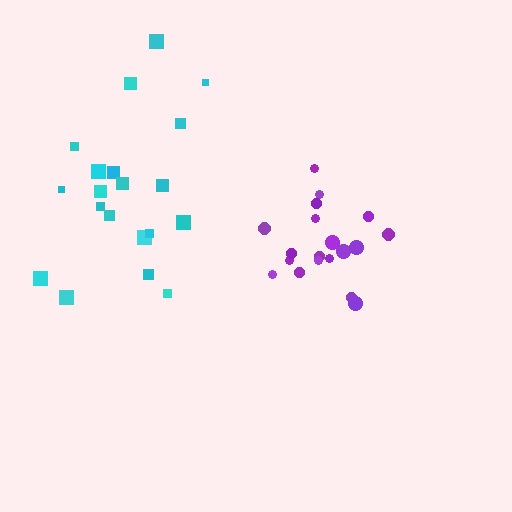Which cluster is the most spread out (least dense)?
Cyan.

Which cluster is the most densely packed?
Purple.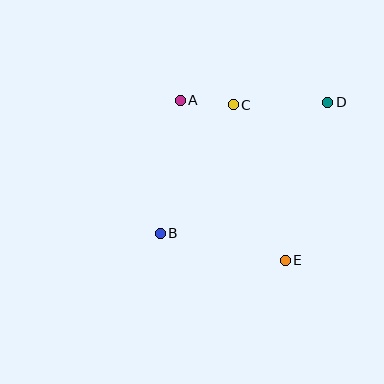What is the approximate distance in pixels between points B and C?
The distance between B and C is approximately 148 pixels.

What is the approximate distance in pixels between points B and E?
The distance between B and E is approximately 128 pixels.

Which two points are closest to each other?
Points A and C are closest to each other.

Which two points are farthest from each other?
Points B and D are farthest from each other.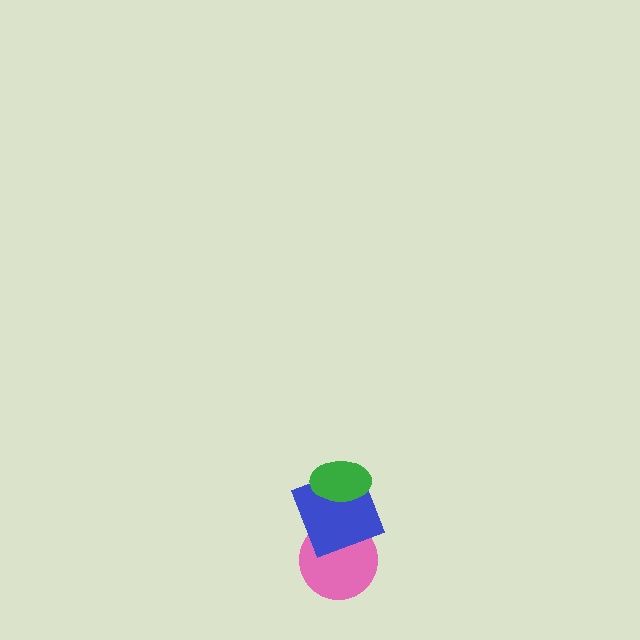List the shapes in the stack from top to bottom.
From top to bottom: the green ellipse, the blue square, the pink circle.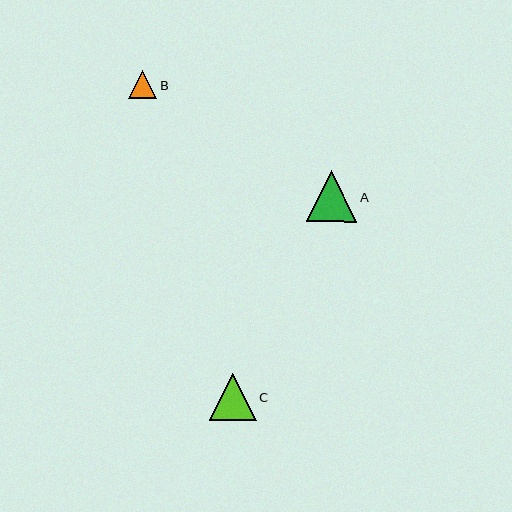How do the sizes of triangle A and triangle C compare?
Triangle A and triangle C are approximately the same size.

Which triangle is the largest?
Triangle A is the largest with a size of approximately 50 pixels.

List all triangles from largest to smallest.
From largest to smallest: A, C, B.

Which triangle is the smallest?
Triangle B is the smallest with a size of approximately 28 pixels.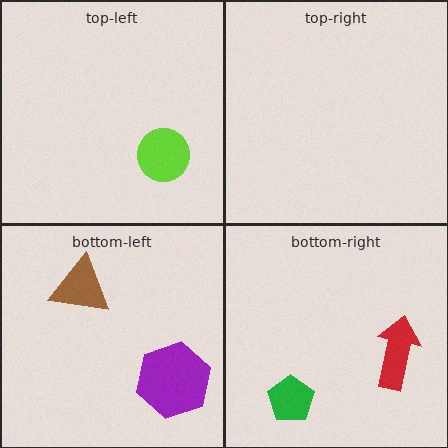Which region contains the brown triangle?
The bottom-left region.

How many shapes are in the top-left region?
1.